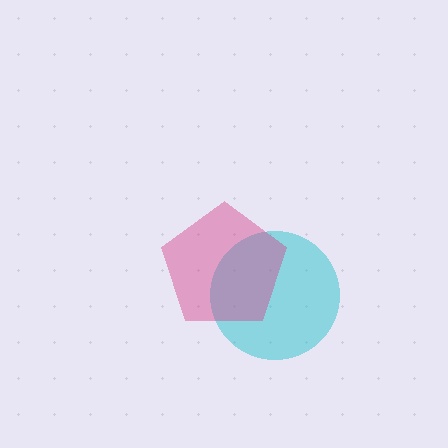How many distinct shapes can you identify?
There are 2 distinct shapes: a cyan circle, a magenta pentagon.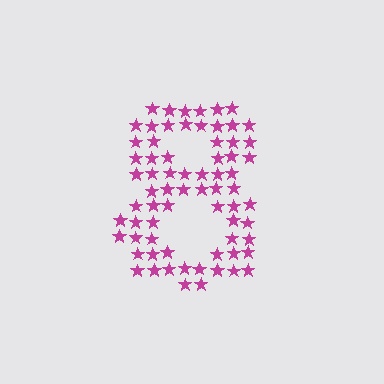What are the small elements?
The small elements are stars.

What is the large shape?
The large shape is the digit 8.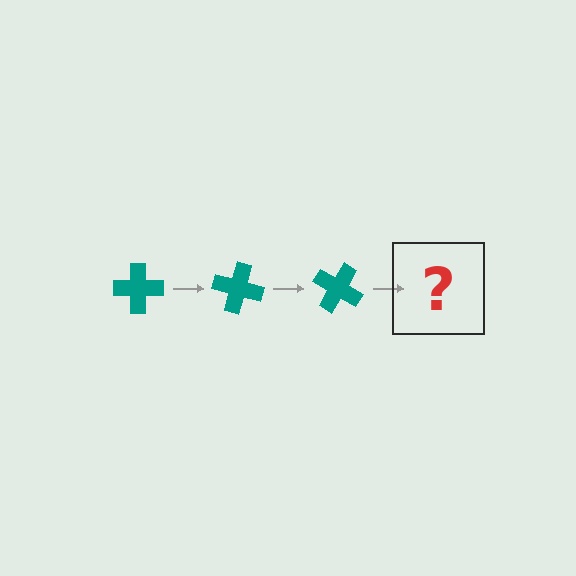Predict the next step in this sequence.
The next step is a teal cross rotated 45 degrees.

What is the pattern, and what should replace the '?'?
The pattern is that the cross rotates 15 degrees each step. The '?' should be a teal cross rotated 45 degrees.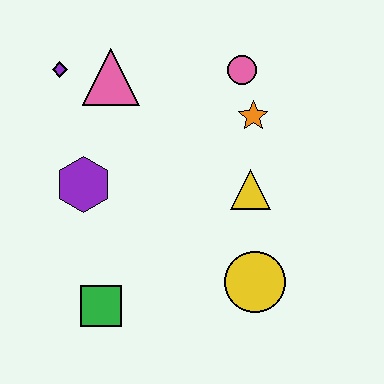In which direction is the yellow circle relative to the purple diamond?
The yellow circle is below the purple diamond.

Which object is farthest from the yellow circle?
The purple diamond is farthest from the yellow circle.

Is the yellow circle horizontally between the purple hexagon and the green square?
No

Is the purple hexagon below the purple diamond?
Yes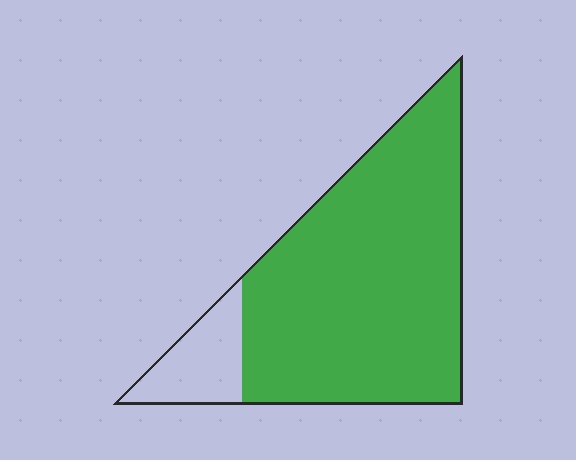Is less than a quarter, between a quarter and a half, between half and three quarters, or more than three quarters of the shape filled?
More than three quarters.